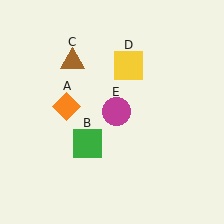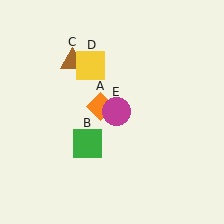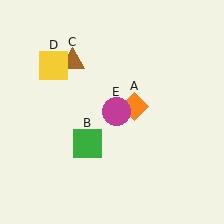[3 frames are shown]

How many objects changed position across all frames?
2 objects changed position: orange diamond (object A), yellow square (object D).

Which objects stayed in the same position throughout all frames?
Green square (object B) and brown triangle (object C) and magenta circle (object E) remained stationary.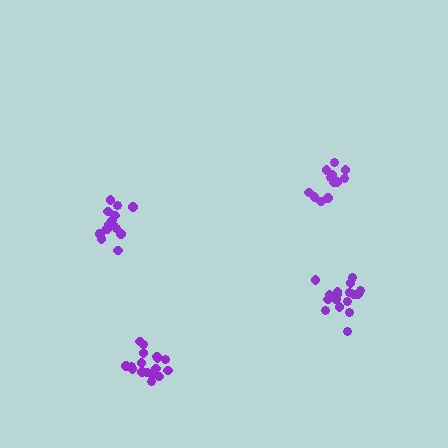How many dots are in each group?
Group 1: 17 dots, Group 2: 13 dots, Group 3: 17 dots, Group 4: 18 dots (65 total).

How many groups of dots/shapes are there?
There are 4 groups.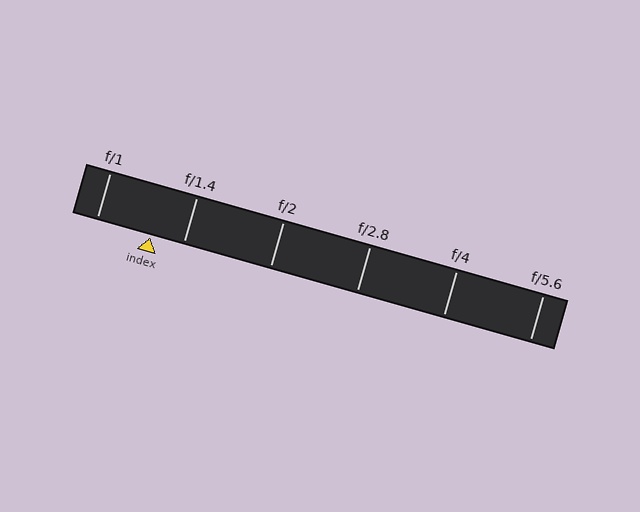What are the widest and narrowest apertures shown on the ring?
The widest aperture shown is f/1 and the narrowest is f/5.6.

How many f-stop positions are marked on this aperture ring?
There are 6 f-stop positions marked.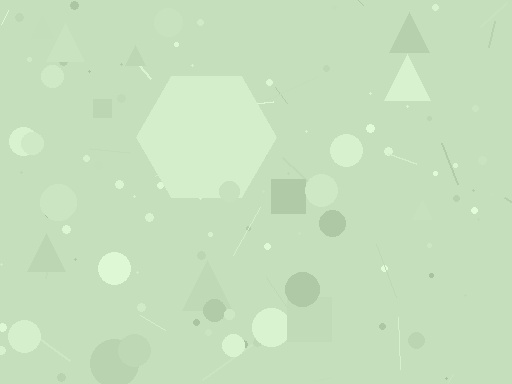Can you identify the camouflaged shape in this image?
The camouflaged shape is a hexagon.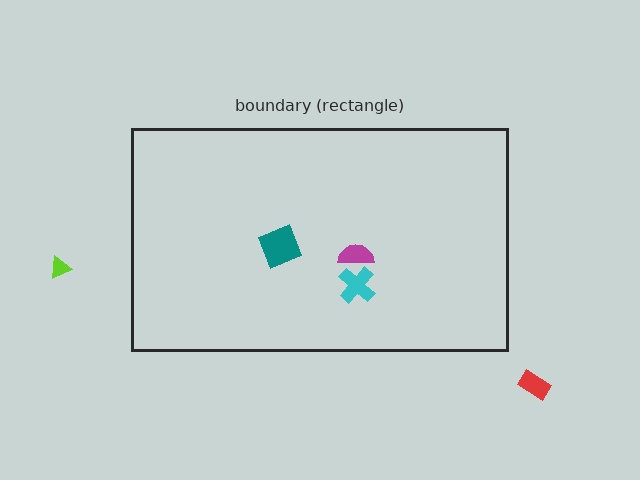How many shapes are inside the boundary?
3 inside, 2 outside.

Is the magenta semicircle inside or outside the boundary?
Inside.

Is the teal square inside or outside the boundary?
Inside.